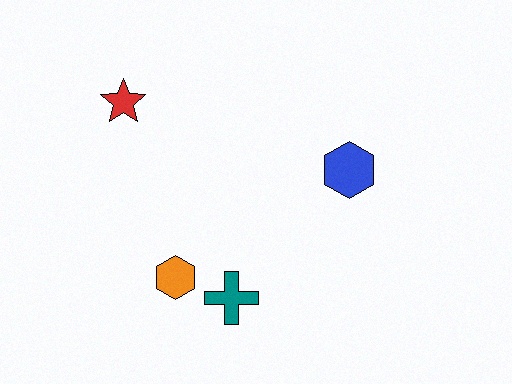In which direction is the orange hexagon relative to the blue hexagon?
The orange hexagon is to the left of the blue hexagon.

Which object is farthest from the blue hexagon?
The red star is farthest from the blue hexagon.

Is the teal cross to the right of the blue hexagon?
No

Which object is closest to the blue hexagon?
The teal cross is closest to the blue hexagon.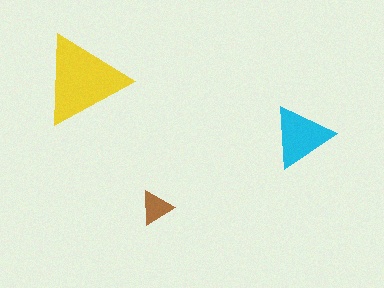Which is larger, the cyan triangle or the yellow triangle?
The yellow one.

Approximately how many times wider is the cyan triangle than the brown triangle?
About 2 times wider.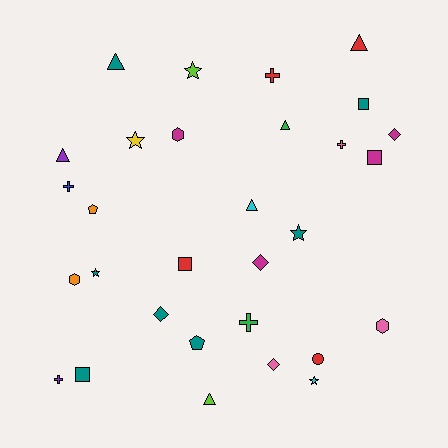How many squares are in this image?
There are 4 squares.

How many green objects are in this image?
There are 2 green objects.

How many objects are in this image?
There are 30 objects.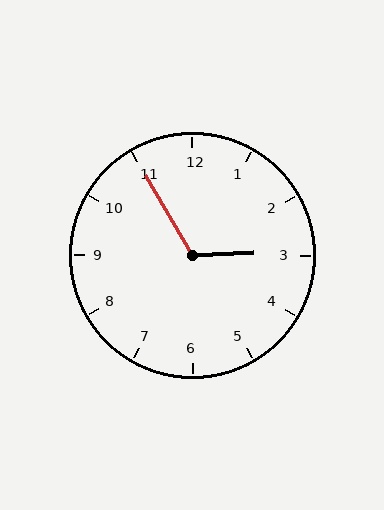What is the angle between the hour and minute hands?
Approximately 118 degrees.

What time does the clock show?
2:55.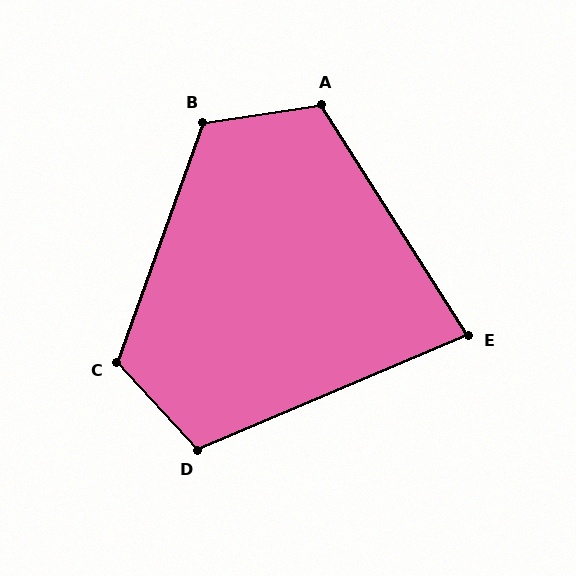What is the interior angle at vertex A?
Approximately 114 degrees (obtuse).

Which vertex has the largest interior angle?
C, at approximately 118 degrees.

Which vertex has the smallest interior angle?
E, at approximately 81 degrees.